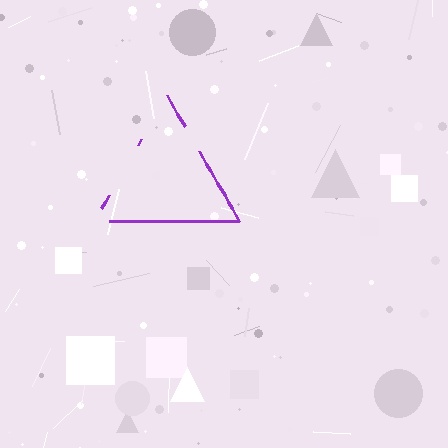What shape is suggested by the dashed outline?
The dashed outline suggests a triangle.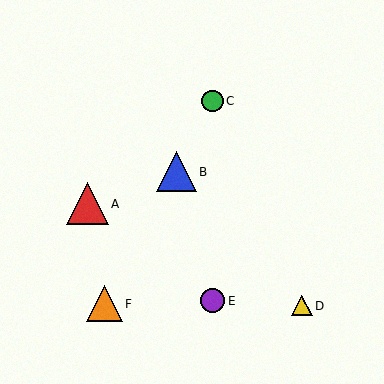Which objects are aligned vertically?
Objects C, E are aligned vertically.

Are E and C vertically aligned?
Yes, both are at x≈213.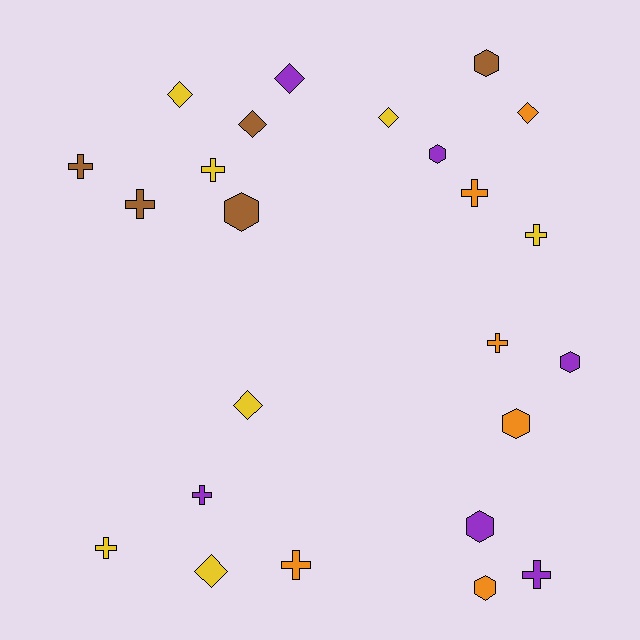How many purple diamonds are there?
There is 1 purple diamond.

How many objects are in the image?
There are 24 objects.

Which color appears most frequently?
Yellow, with 7 objects.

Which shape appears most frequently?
Cross, with 10 objects.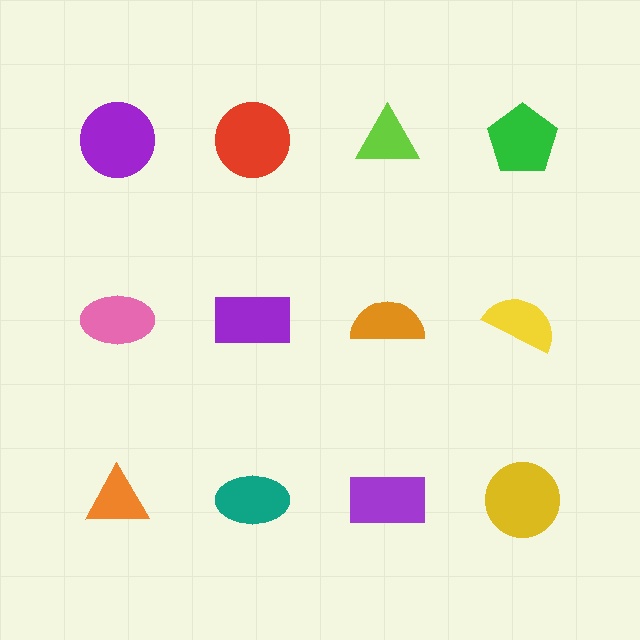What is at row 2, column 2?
A purple rectangle.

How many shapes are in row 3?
4 shapes.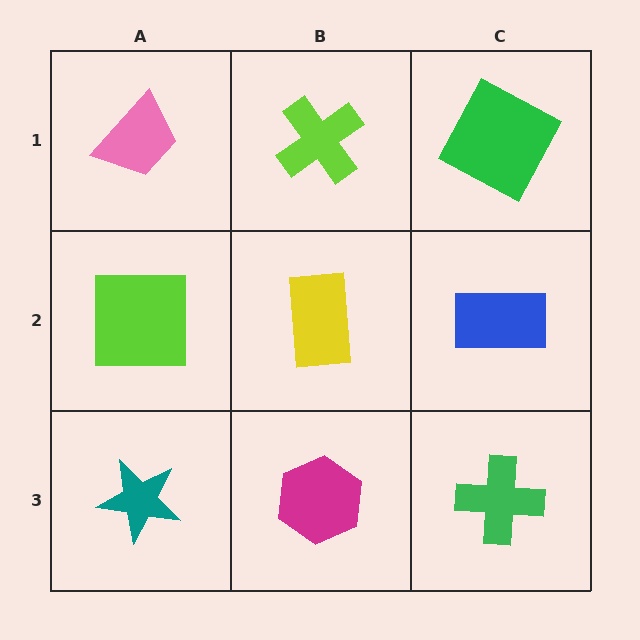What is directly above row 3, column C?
A blue rectangle.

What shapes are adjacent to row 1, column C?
A blue rectangle (row 2, column C), a lime cross (row 1, column B).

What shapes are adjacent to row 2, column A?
A pink trapezoid (row 1, column A), a teal star (row 3, column A), a yellow rectangle (row 2, column B).